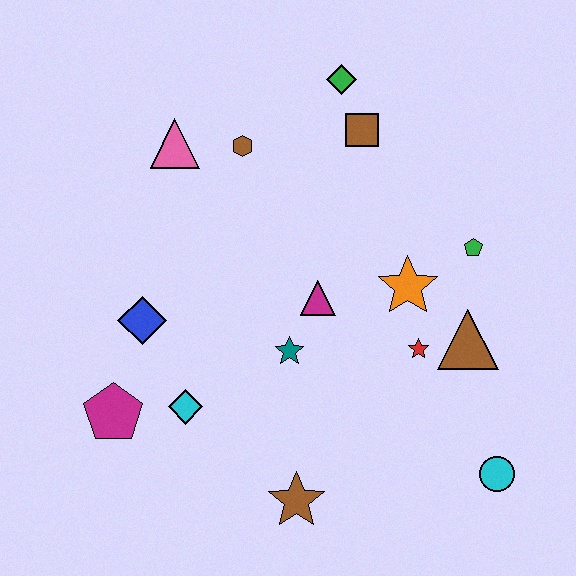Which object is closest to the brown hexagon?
The pink triangle is closest to the brown hexagon.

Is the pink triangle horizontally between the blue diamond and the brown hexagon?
Yes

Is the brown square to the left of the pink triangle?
No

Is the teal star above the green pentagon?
No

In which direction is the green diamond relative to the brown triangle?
The green diamond is above the brown triangle.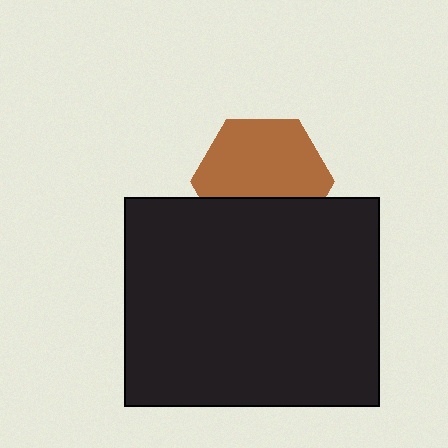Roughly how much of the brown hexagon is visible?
Most of it is visible (roughly 65%).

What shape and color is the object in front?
The object in front is a black rectangle.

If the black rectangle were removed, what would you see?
You would see the complete brown hexagon.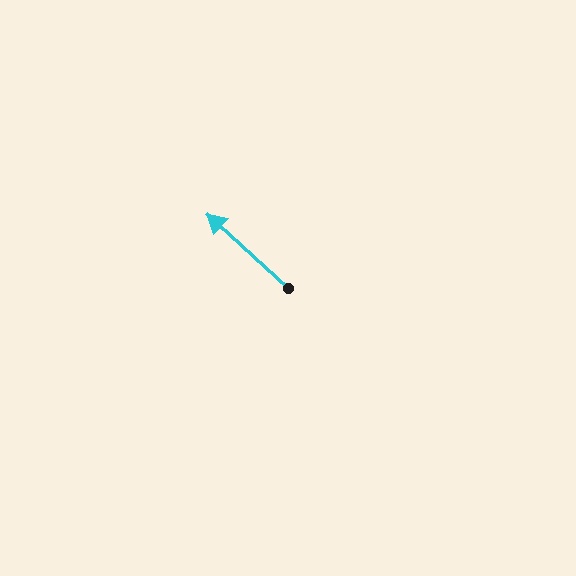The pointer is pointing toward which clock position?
Roughly 10 o'clock.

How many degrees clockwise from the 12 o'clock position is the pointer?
Approximately 312 degrees.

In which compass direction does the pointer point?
Northwest.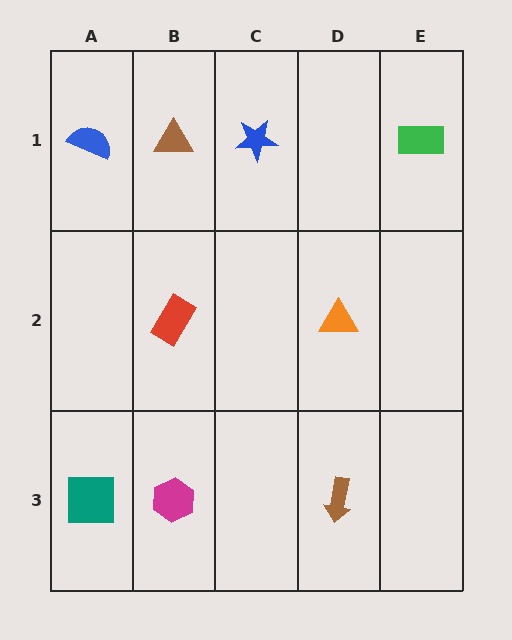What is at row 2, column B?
A red rectangle.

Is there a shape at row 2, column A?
No, that cell is empty.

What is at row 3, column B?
A magenta hexagon.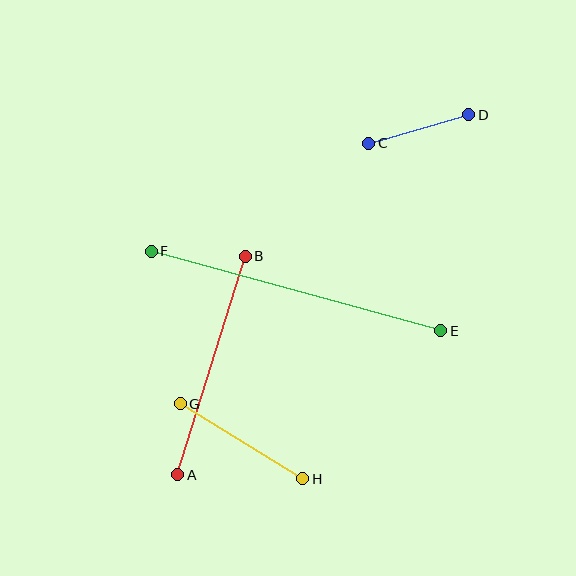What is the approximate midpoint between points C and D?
The midpoint is at approximately (419, 129) pixels.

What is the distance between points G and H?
The distance is approximately 144 pixels.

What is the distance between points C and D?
The distance is approximately 104 pixels.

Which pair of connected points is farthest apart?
Points E and F are farthest apart.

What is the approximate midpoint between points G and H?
The midpoint is at approximately (242, 441) pixels.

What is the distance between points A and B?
The distance is approximately 228 pixels.